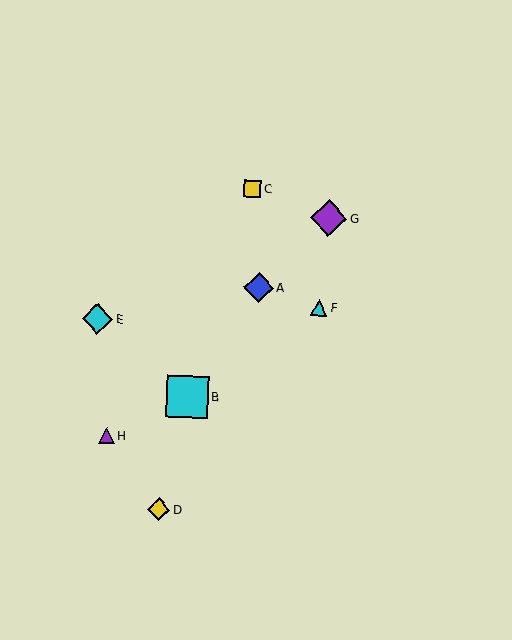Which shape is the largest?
The cyan square (labeled B) is the largest.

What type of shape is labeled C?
Shape C is a yellow square.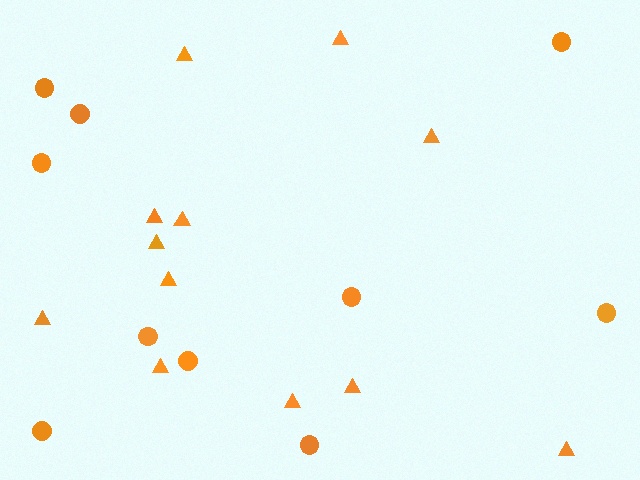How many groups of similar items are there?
There are 2 groups: one group of triangles (12) and one group of circles (10).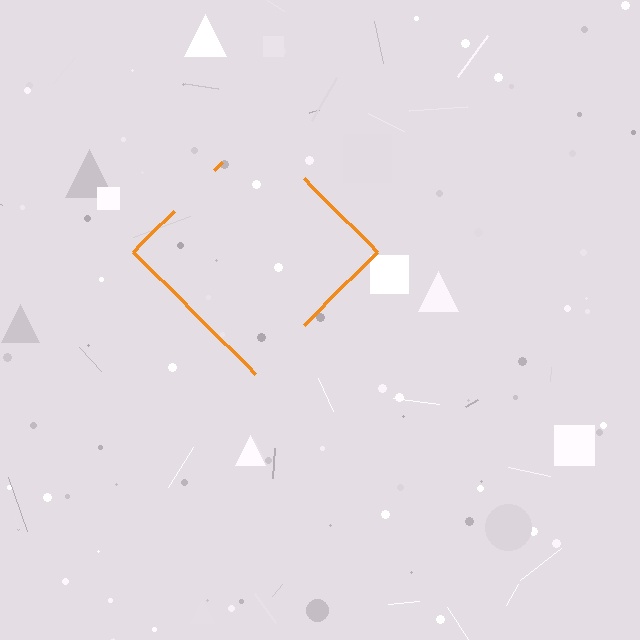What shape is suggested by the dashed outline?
The dashed outline suggests a diamond.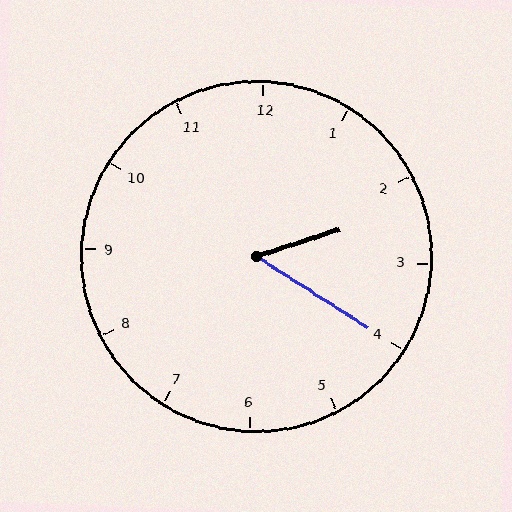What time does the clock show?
2:20.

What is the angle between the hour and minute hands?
Approximately 50 degrees.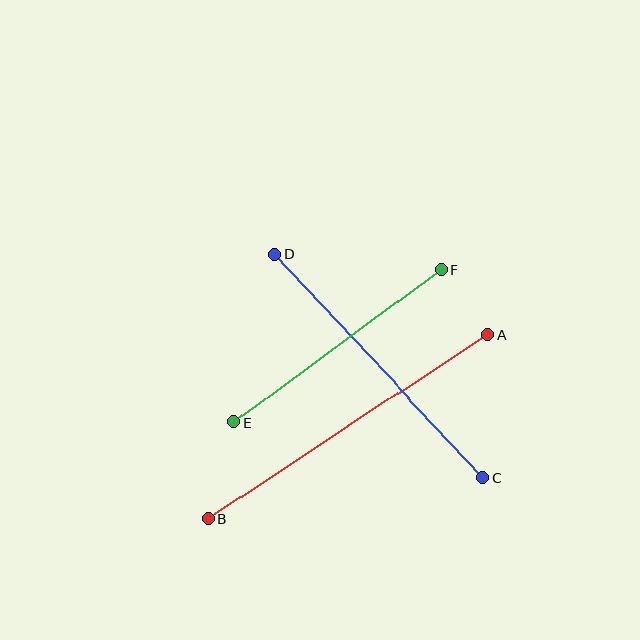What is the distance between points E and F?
The distance is approximately 258 pixels.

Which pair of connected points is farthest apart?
Points A and B are farthest apart.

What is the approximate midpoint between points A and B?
The midpoint is at approximately (348, 427) pixels.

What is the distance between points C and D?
The distance is approximately 305 pixels.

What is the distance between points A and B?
The distance is approximately 335 pixels.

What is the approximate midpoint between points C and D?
The midpoint is at approximately (379, 366) pixels.